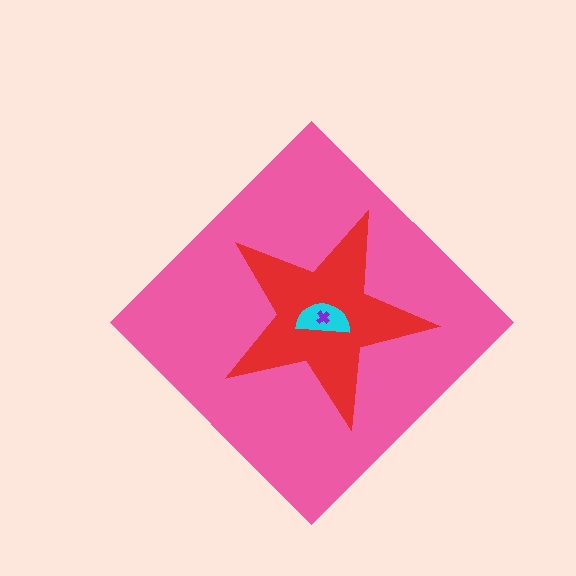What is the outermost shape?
The pink diamond.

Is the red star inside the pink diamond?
Yes.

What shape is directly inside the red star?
The cyan semicircle.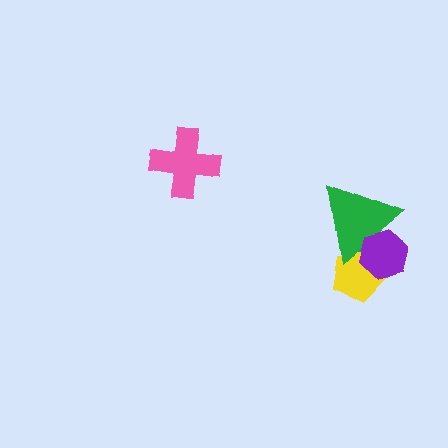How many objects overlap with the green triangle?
3 objects overlap with the green triangle.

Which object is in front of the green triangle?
The purple hexagon is in front of the green triangle.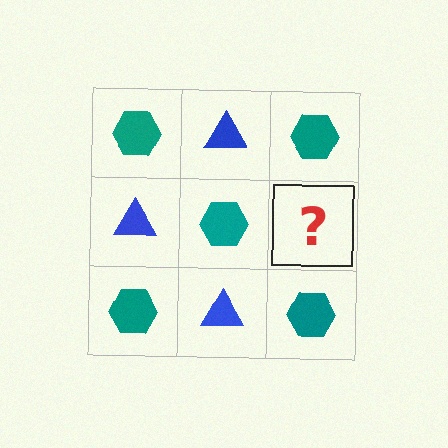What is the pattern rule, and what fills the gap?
The rule is that it alternates teal hexagon and blue triangle in a checkerboard pattern. The gap should be filled with a blue triangle.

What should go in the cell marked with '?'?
The missing cell should contain a blue triangle.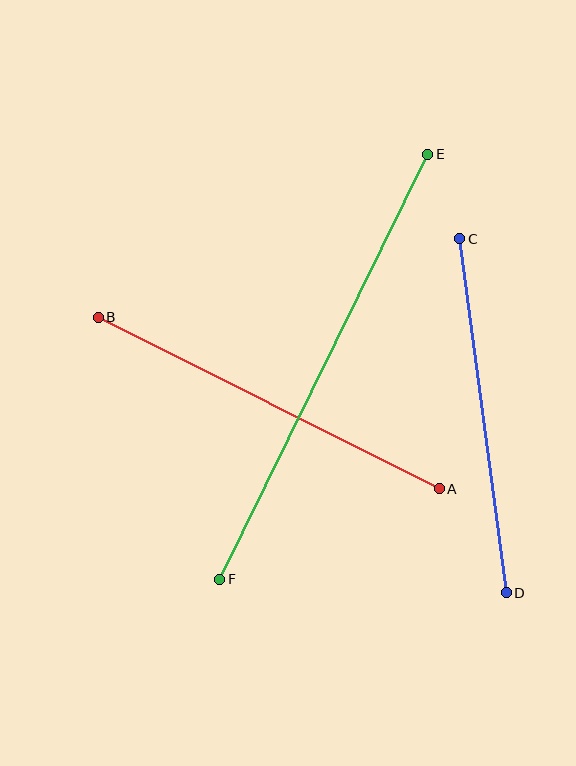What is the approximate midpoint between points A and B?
The midpoint is at approximately (269, 403) pixels.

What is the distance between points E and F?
The distance is approximately 473 pixels.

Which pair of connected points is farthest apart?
Points E and F are farthest apart.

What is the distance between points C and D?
The distance is approximately 357 pixels.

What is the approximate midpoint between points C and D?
The midpoint is at approximately (483, 416) pixels.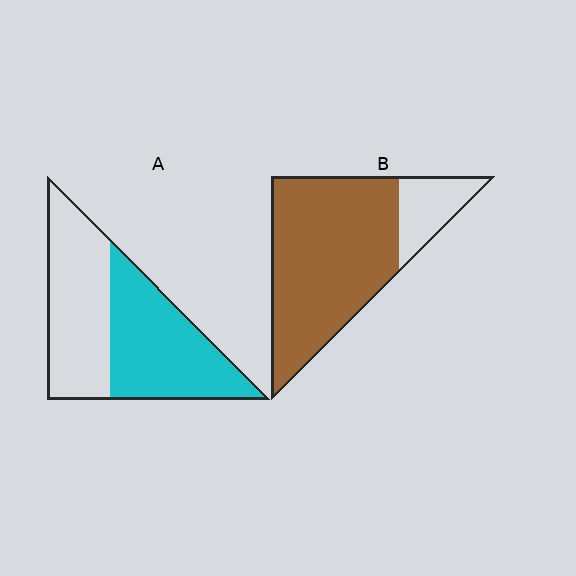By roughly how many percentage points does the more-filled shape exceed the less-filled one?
By roughly 30 percentage points (B over A).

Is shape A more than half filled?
Roughly half.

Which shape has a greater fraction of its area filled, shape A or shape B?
Shape B.